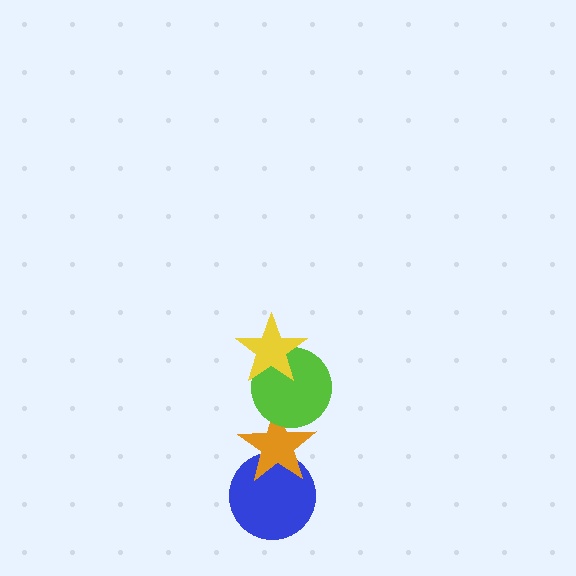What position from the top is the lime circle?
The lime circle is 2nd from the top.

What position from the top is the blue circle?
The blue circle is 4th from the top.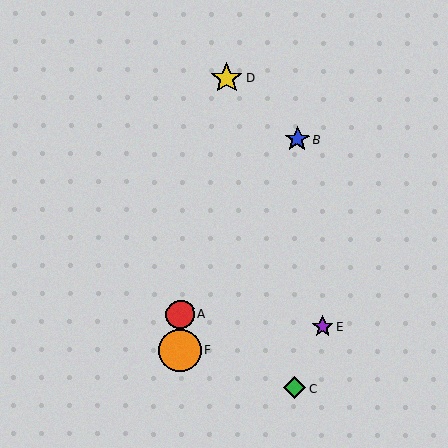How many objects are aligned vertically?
2 objects (A, F) are aligned vertically.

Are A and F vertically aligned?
Yes, both are at x≈180.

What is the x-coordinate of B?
Object B is at x≈297.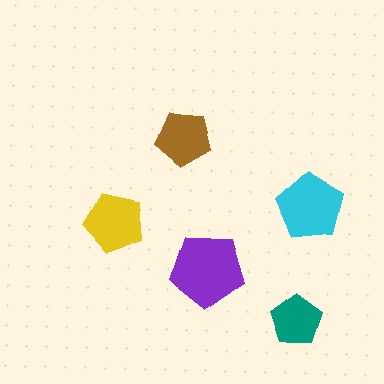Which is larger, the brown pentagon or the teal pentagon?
The brown one.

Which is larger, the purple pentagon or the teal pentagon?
The purple one.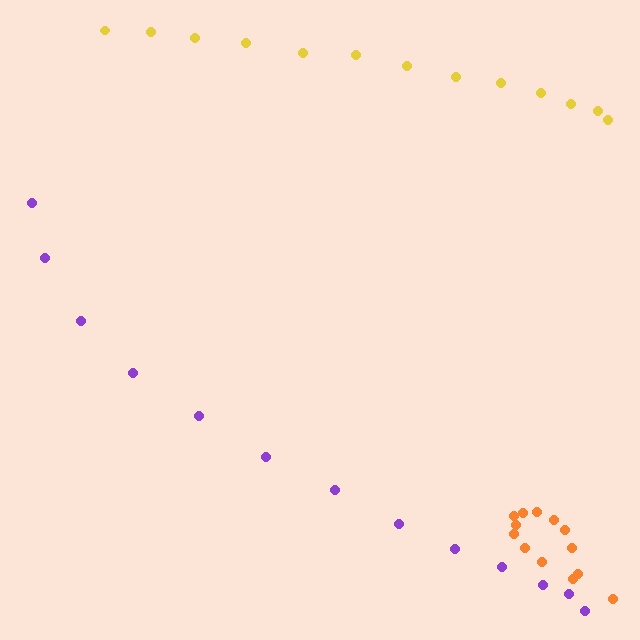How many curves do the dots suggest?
There are 3 distinct paths.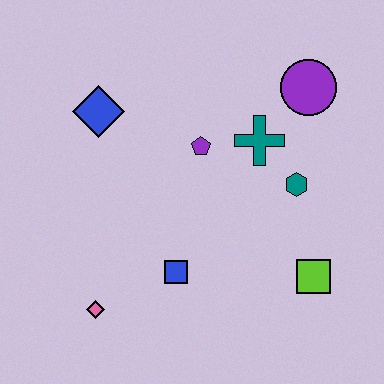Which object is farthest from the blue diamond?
The lime square is farthest from the blue diamond.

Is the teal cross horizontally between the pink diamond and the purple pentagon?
No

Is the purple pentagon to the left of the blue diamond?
No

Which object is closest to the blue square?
The pink diamond is closest to the blue square.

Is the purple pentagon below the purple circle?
Yes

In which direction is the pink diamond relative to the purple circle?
The pink diamond is below the purple circle.